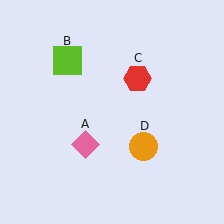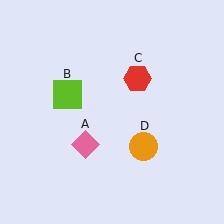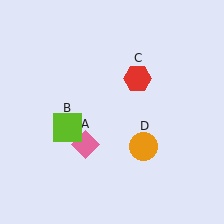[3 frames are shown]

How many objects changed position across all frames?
1 object changed position: lime square (object B).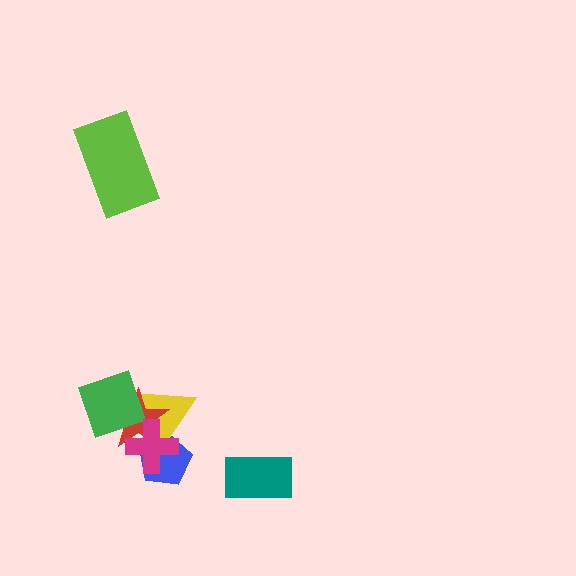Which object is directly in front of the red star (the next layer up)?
The green square is directly in front of the red star.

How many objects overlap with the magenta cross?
3 objects overlap with the magenta cross.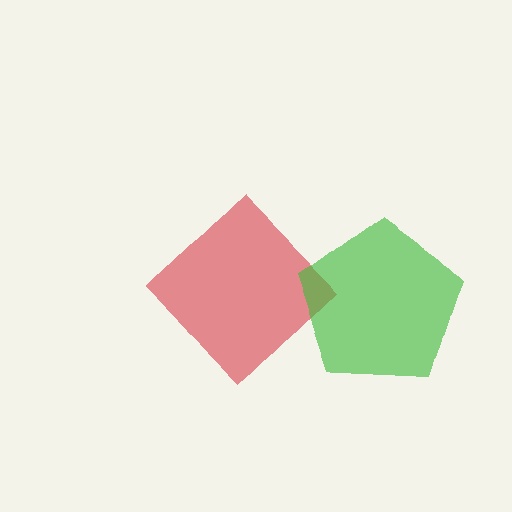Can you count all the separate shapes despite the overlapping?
Yes, there are 2 separate shapes.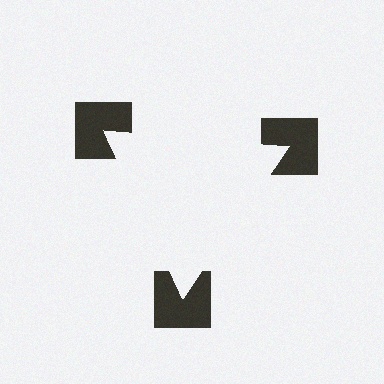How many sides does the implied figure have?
3 sides.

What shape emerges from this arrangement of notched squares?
An illusory triangle — its edges are inferred from the aligned wedge cuts in the notched squares, not physically drawn.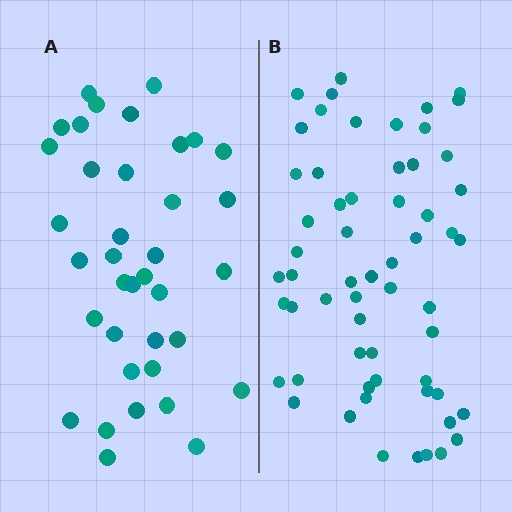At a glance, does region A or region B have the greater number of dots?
Region B (the right region) has more dots.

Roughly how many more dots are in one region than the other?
Region B has approximately 20 more dots than region A.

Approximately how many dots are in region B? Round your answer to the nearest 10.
About 60 dots. (The exact count is 59, which rounds to 60.)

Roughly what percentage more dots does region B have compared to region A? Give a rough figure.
About 60% more.